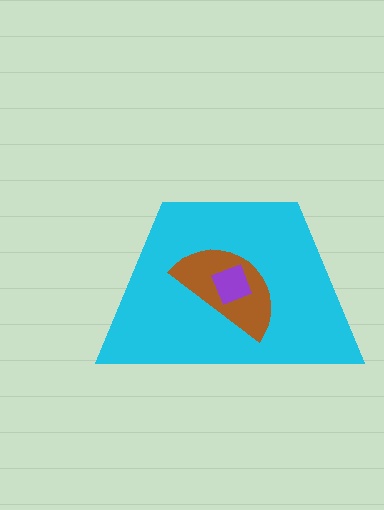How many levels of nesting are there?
3.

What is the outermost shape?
The cyan trapezoid.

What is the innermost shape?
The purple square.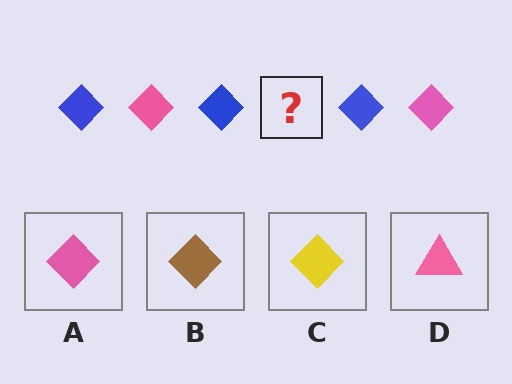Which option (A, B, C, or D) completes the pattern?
A.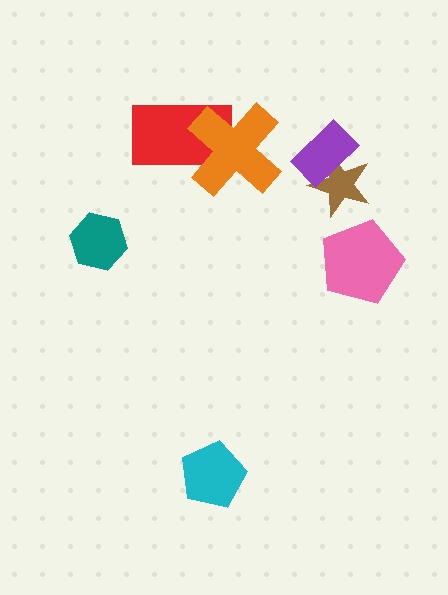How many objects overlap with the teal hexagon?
0 objects overlap with the teal hexagon.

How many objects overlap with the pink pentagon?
0 objects overlap with the pink pentagon.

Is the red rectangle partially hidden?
Yes, it is partially covered by another shape.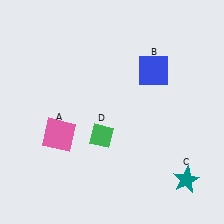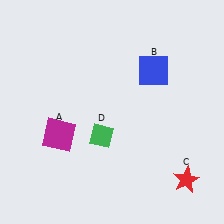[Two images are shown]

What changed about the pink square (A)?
In Image 1, A is pink. In Image 2, it changed to magenta.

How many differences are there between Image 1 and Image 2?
There are 2 differences between the two images.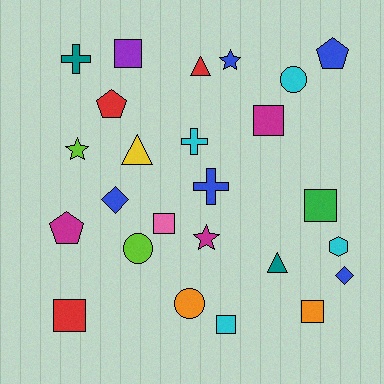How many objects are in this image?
There are 25 objects.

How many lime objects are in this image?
There are 2 lime objects.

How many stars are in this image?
There are 3 stars.